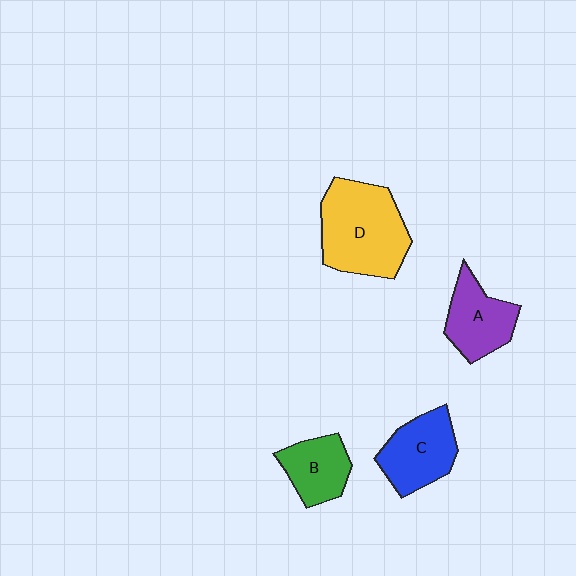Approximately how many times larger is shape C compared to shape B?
Approximately 1.3 times.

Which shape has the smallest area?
Shape B (green).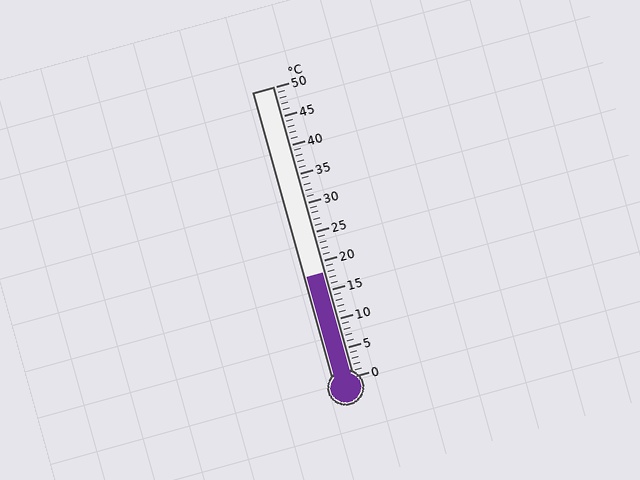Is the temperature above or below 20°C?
The temperature is below 20°C.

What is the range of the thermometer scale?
The thermometer scale ranges from 0°C to 50°C.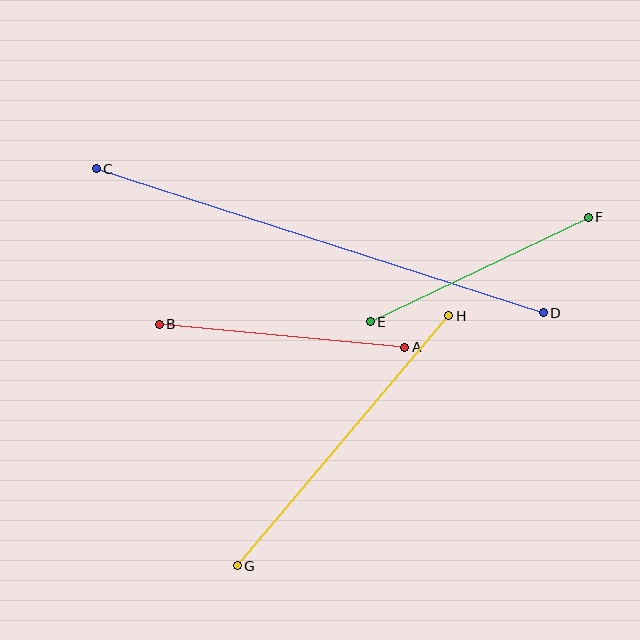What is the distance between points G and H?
The distance is approximately 327 pixels.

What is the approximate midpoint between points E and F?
The midpoint is at approximately (479, 269) pixels.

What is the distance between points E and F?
The distance is approximately 242 pixels.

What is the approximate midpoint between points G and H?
The midpoint is at approximately (343, 441) pixels.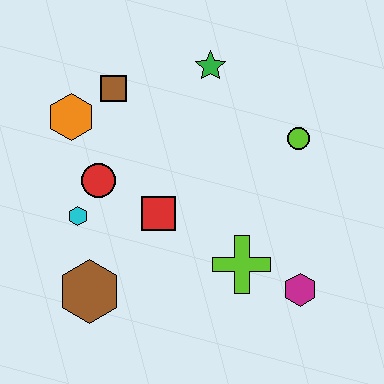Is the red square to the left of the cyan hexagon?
No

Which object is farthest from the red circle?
The magenta hexagon is farthest from the red circle.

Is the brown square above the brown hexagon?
Yes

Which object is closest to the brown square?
The orange hexagon is closest to the brown square.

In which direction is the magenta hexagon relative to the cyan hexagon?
The magenta hexagon is to the right of the cyan hexagon.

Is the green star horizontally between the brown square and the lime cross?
Yes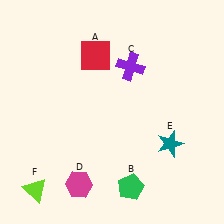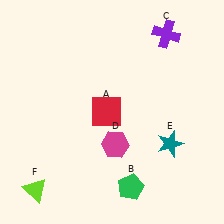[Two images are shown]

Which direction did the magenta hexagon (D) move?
The magenta hexagon (D) moved up.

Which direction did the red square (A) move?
The red square (A) moved down.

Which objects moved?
The objects that moved are: the red square (A), the purple cross (C), the magenta hexagon (D).